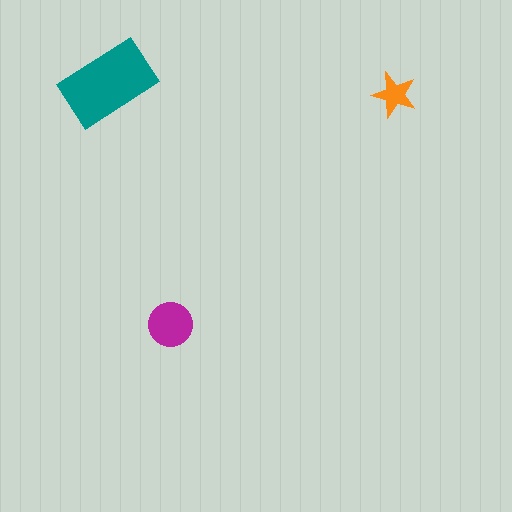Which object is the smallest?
The orange star.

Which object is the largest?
The teal rectangle.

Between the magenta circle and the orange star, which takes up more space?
The magenta circle.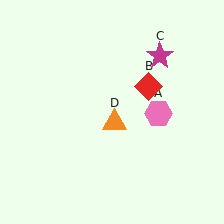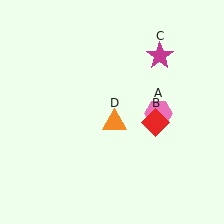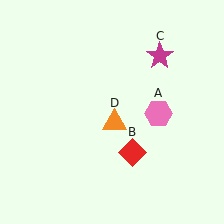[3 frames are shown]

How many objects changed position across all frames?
1 object changed position: red diamond (object B).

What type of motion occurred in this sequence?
The red diamond (object B) rotated clockwise around the center of the scene.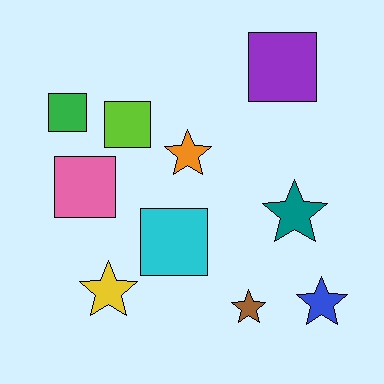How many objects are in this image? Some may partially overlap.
There are 10 objects.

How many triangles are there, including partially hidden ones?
There are no triangles.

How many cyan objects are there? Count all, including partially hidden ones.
There is 1 cyan object.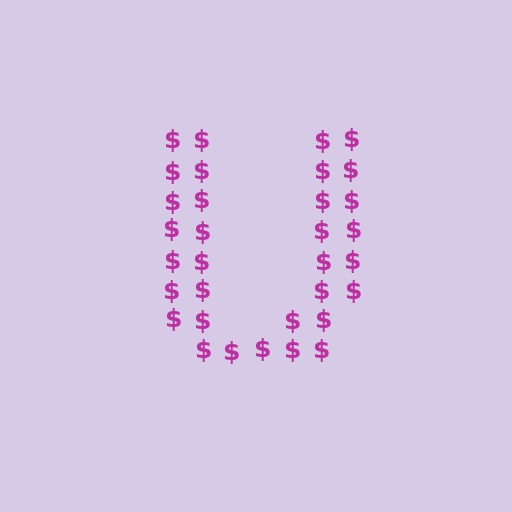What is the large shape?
The large shape is the letter U.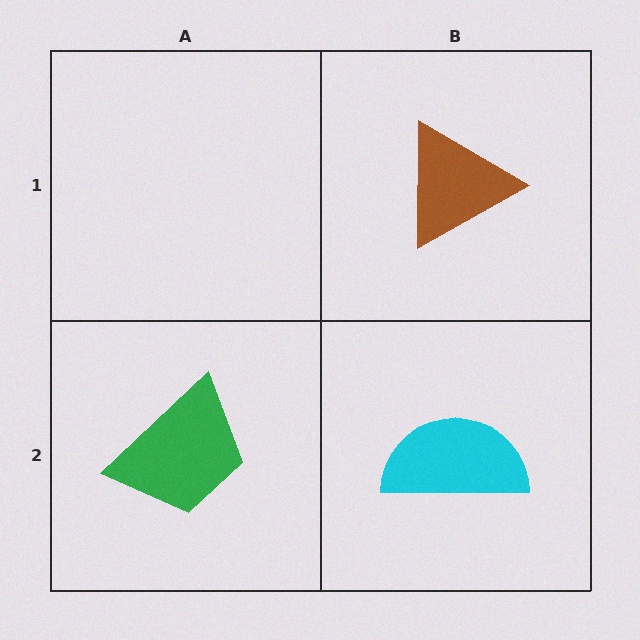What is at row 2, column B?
A cyan semicircle.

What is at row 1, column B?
A brown triangle.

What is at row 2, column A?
A green trapezoid.